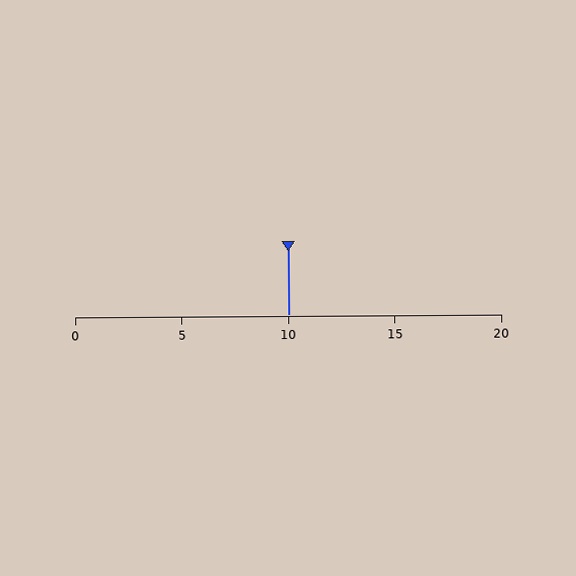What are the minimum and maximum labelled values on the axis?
The axis runs from 0 to 20.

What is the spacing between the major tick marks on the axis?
The major ticks are spaced 5 apart.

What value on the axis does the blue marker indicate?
The marker indicates approximately 10.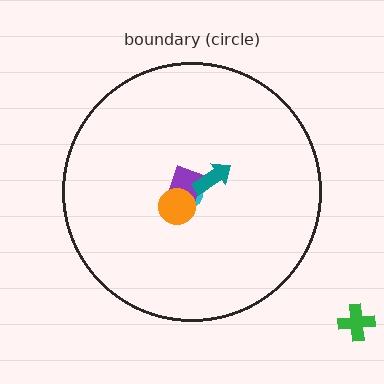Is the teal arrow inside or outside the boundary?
Inside.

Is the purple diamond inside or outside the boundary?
Inside.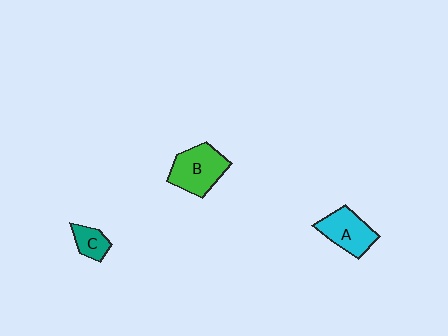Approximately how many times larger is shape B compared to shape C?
Approximately 2.2 times.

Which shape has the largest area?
Shape B (green).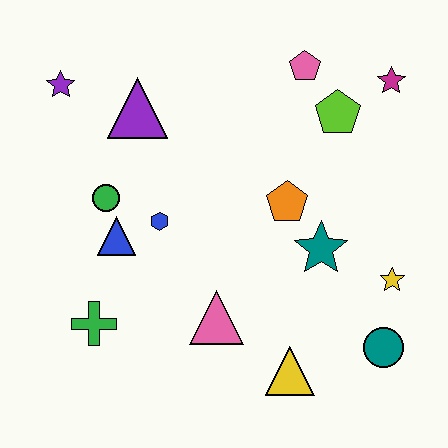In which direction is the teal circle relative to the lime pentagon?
The teal circle is below the lime pentagon.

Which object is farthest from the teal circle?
The purple star is farthest from the teal circle.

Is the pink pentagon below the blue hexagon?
No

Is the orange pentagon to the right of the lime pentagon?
No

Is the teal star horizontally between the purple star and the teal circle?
Yes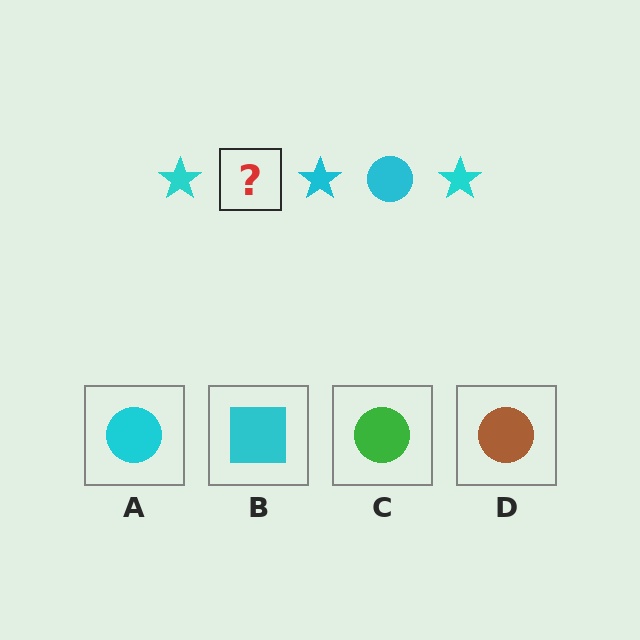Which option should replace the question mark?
Option A.